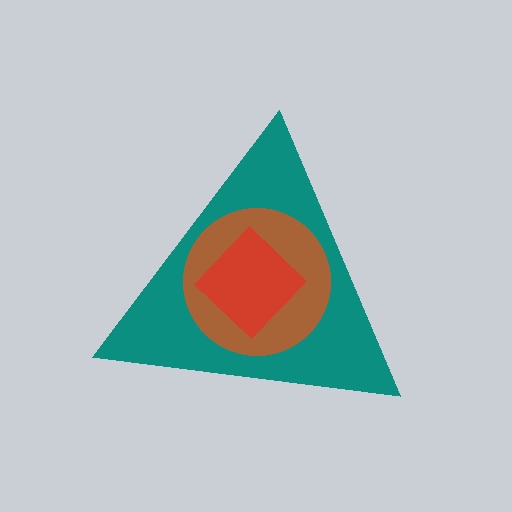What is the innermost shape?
The red diamond.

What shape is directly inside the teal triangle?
The brown circle.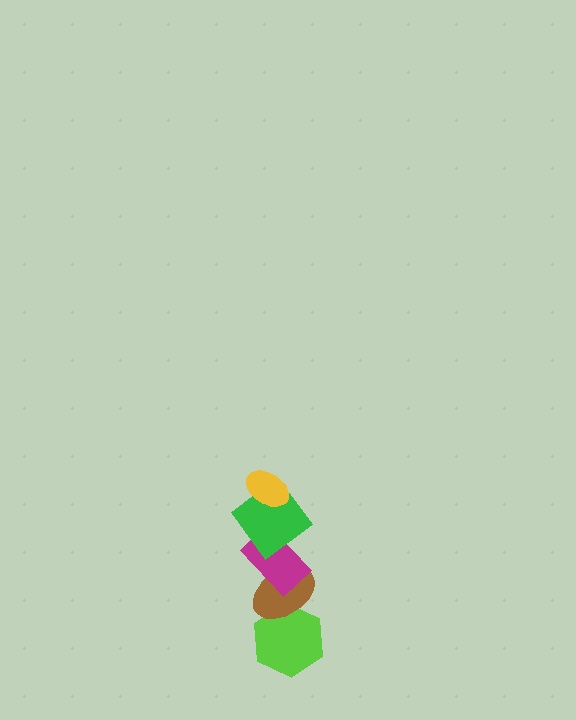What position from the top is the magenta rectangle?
The magenta rectangle is 3rd from the top.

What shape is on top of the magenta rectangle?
The green diamond is on top of the magenta rectangle.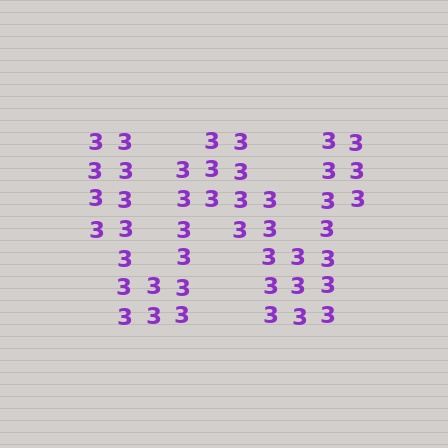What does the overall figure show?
The overall figure shows the letter W.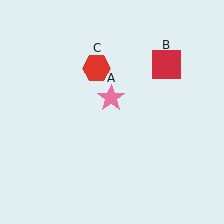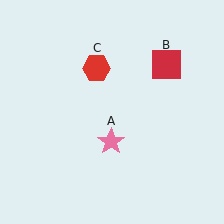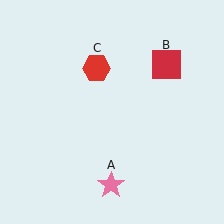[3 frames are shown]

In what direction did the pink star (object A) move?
The pink star (object A) moved down.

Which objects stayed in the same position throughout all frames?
Red square (object B) and red hexagon (object C) remained stationary.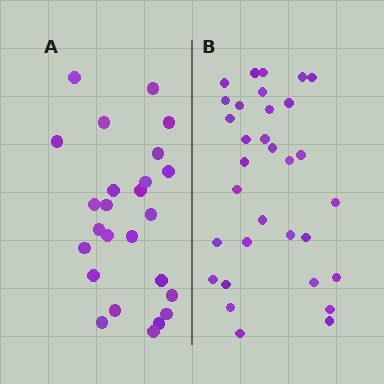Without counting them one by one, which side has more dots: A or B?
Region B (the right region) has more dots.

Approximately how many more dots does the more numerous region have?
Region B has roughly 8 or so more dots than region A.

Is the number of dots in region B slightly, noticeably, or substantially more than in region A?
Region B has noticeably more, but not dramatically so. The ratio is roughly 1.3 to 1.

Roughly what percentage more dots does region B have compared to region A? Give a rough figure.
About 30% more.